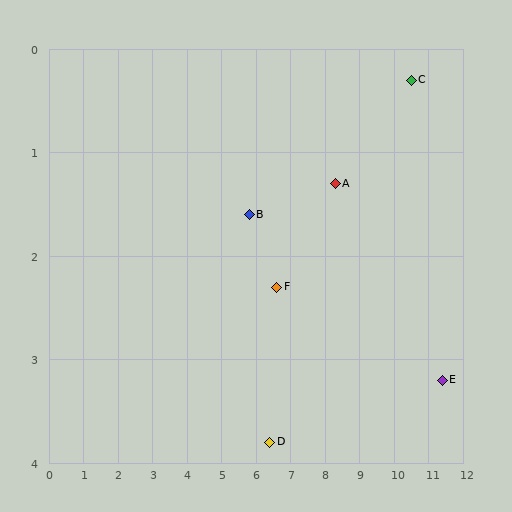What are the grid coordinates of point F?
Point F is at approximately (6.6, 2.3).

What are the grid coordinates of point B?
Point B is at approximately (5.8, 1.6).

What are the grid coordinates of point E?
Point E is at approximately (11.4, 3.2).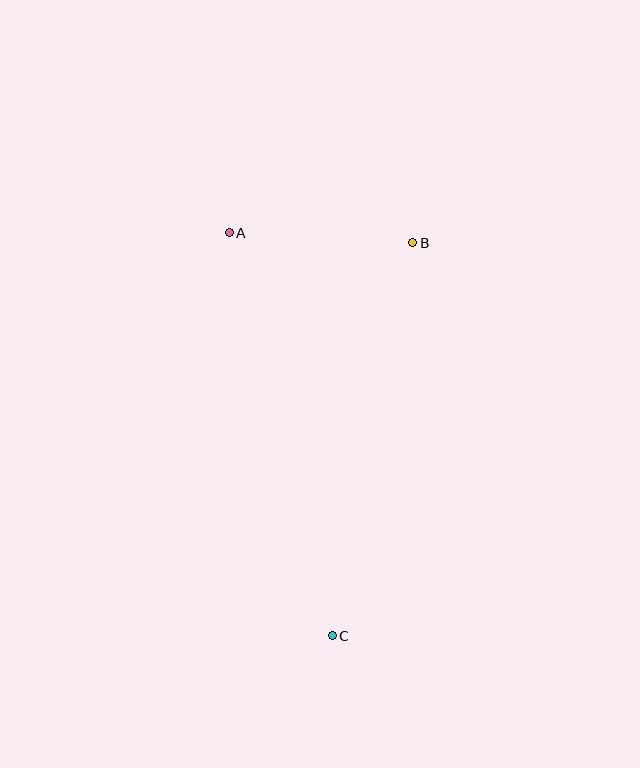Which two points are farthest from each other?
Points A and C are farthest from each other.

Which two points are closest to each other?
Points A and B are closest to each other.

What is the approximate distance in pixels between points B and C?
The distance between B and C is approximately 401 pixels.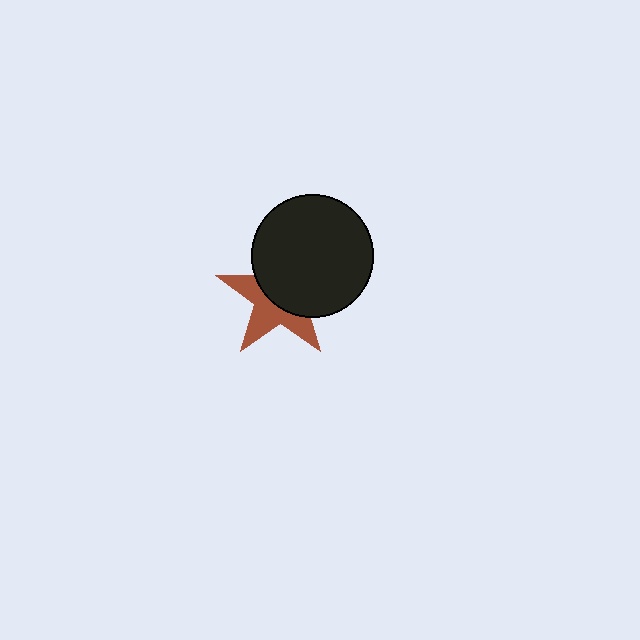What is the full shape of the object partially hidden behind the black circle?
The partially hidden object is a brown star.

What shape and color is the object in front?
The object in front is a black circle.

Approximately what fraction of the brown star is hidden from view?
Roughly 54% of the brown star is hidden behind the black circle.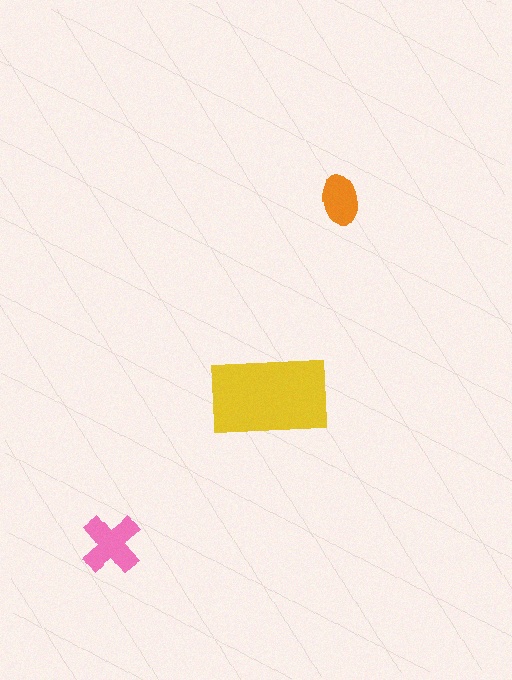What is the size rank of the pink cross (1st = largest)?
2nd.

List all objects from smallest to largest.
The orange ellipse, the pink cross, the yellow rectangle.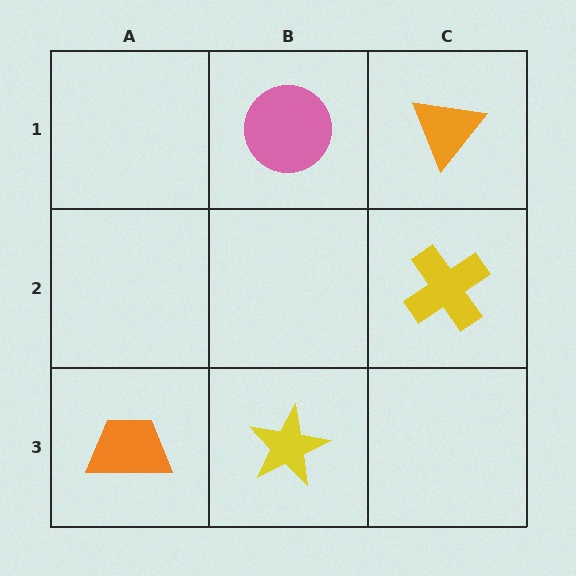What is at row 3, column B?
A yellow star.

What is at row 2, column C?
A yellow cross.